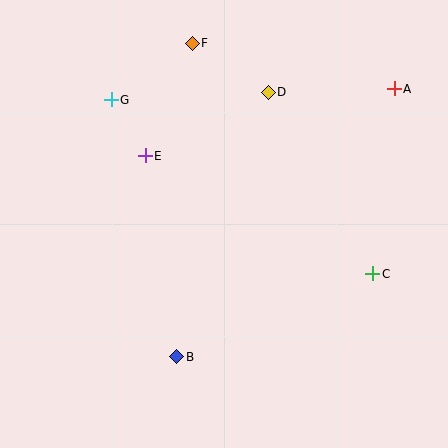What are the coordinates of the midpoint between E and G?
The midpoint between E and G is at (128, 128).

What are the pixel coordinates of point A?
Point A is at (394, 89).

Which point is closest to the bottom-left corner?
Point B is closest to the bottom-left corner.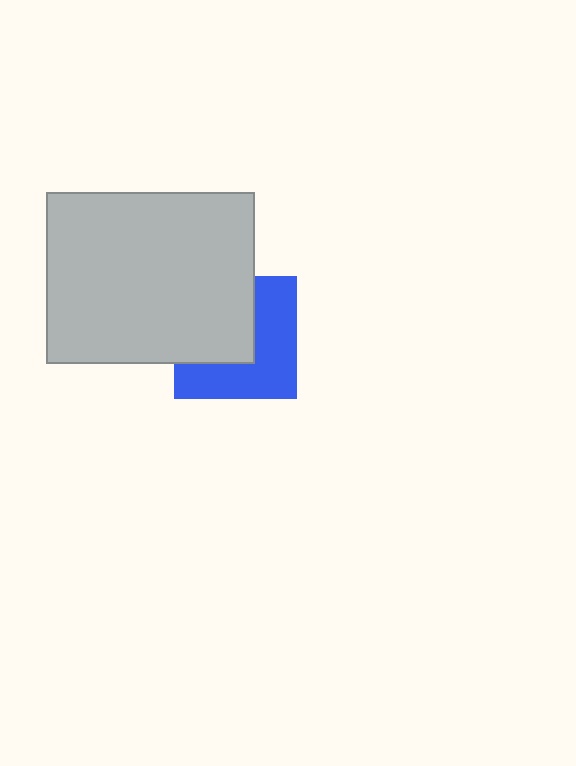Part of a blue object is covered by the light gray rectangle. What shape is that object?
It is a square.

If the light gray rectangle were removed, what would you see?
You would see the complete blue square.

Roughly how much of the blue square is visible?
About half of it is visible (roughly 53%).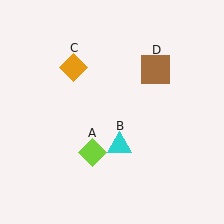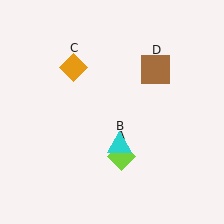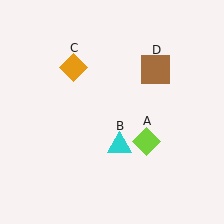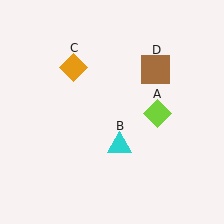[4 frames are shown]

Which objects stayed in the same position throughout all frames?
Cyan triangle (object B) and orange diamond (object C) and brown square (object D) remained stationary.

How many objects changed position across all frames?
1 object changed position: lime diamond (object A).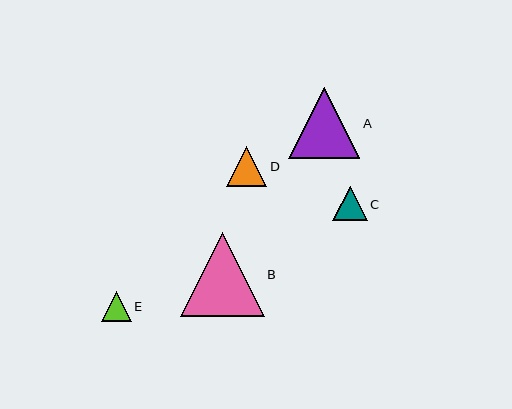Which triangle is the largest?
Triangle B is the largest with a size of approximately 84 pixels.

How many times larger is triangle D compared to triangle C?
Triangle D is approximately 1.2 times the size of triangle C.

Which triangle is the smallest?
Triangle E is the smallest with a size of approximately 30 pixels.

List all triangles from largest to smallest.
From largest to smallest: B, A, D, C, E.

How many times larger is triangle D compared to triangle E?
Triangle D is approximately 1.3 times the size of triangle E.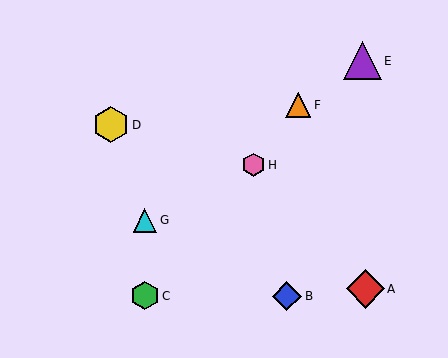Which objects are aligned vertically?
Objects C, G are aligned vertically.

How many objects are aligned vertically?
2 objects (C, G) are aligned vertically.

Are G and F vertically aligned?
No, G is at x≈145 and F is at x≈298.